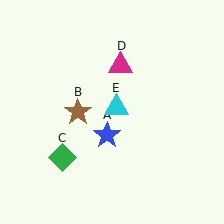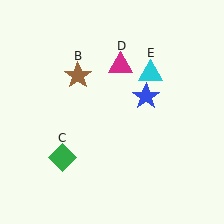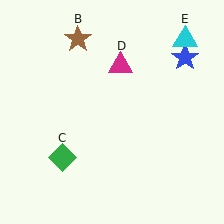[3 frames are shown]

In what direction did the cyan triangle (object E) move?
The cyan triangle (object E) moved up and to the right.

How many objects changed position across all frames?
3 objects changed position: blue star (object A), brown star (object B), cyan triangle (object E).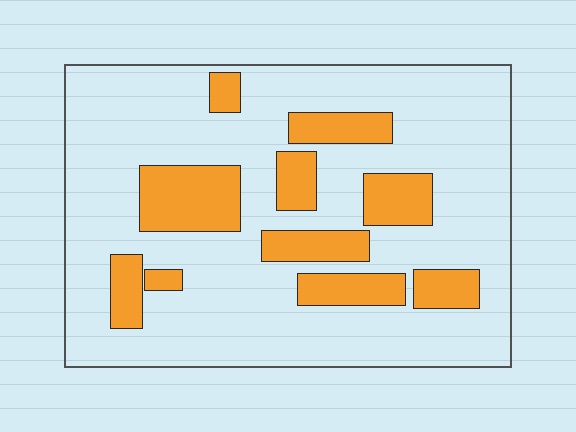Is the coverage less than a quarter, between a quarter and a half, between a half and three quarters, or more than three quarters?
Less than a quarter.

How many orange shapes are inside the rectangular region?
10.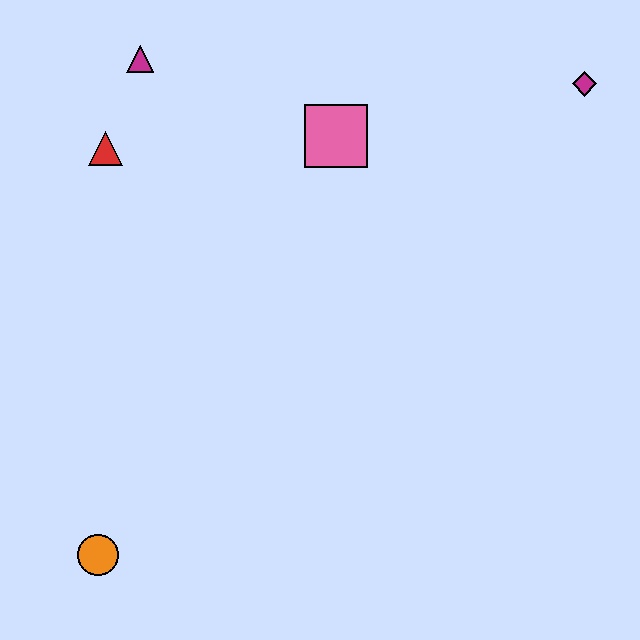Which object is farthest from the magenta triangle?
The orange circle is farthest from the magenta triangle.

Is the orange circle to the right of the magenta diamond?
No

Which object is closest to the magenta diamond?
The pink square is closest to the magenta diamond.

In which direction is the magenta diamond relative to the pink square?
The magenta diamond is to the right of the pink square.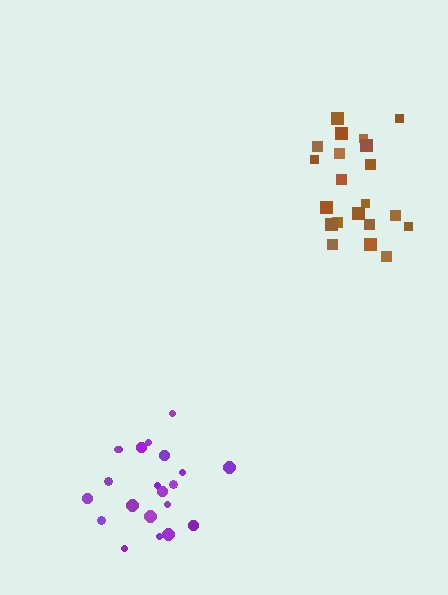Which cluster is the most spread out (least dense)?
Purple.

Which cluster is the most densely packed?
Brown.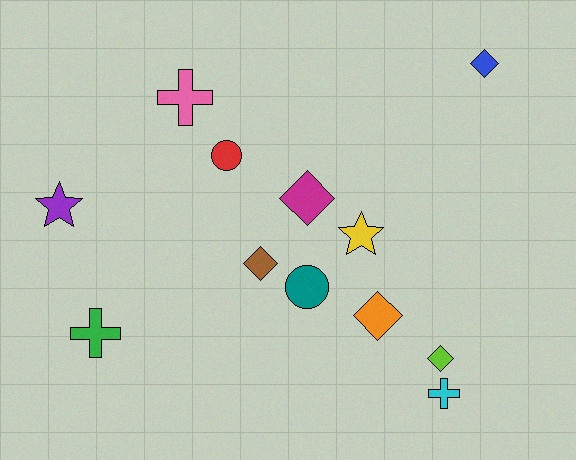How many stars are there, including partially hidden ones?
There are 2 stars.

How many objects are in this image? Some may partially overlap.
There are 12 objects.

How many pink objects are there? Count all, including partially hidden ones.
There is 1 pink object.